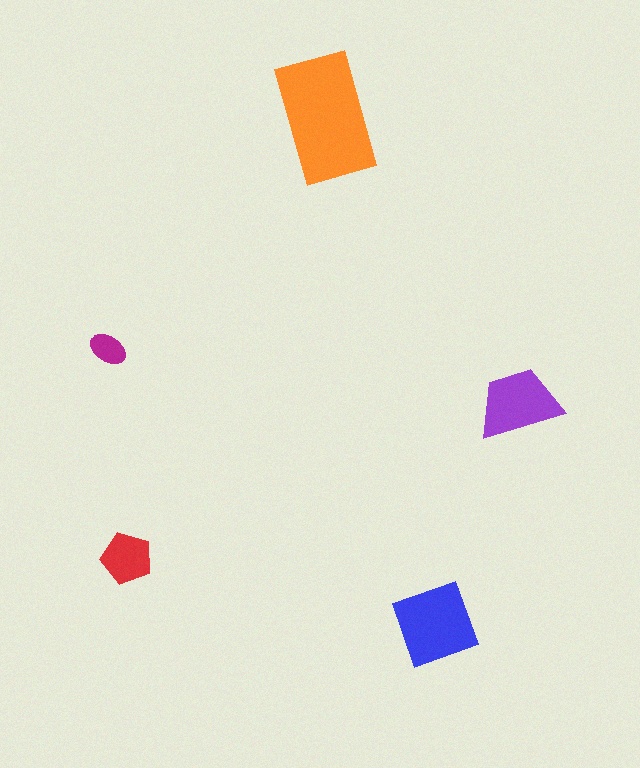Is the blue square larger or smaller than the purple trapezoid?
Larger.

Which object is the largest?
The orange rectangle.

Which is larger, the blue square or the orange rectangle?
The orange rectangle.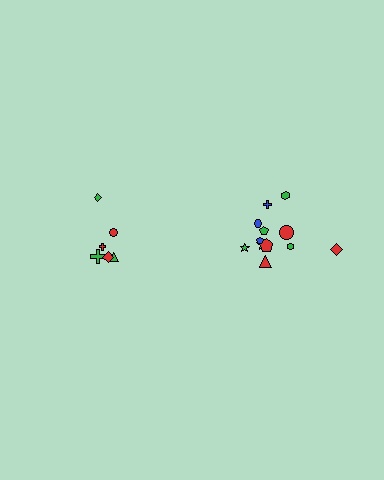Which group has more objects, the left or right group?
The right group.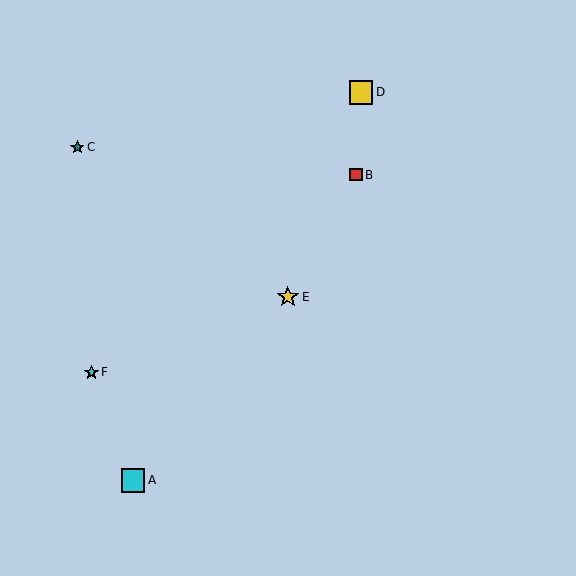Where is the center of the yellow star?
The center of the yellow star is at (288, 297).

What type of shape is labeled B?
Shape B is a red square.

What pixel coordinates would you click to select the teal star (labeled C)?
Click at (77, 147) to select the teal star C.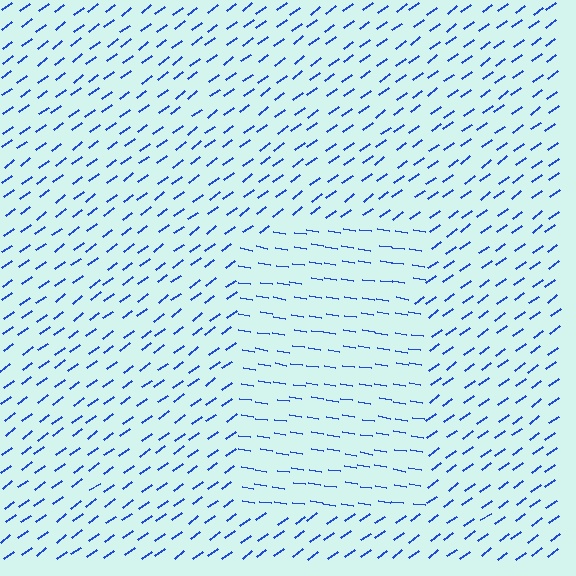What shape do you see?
I see a rectangle.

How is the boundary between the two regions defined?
The boundary is defined purely by a change in line orientation (approximately 45 degrees difference). All lines are the same color and thickness.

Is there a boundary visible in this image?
Yes, there is a texture boundary formed by a change in line orientation.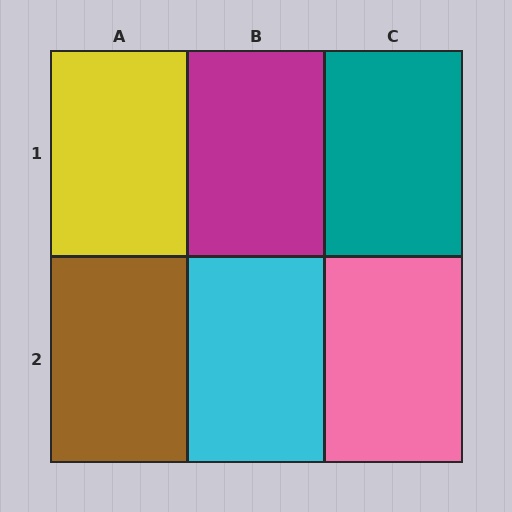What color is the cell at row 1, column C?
Teal.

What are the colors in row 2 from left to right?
Brown, cyan, pink.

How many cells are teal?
1 cell is teal.